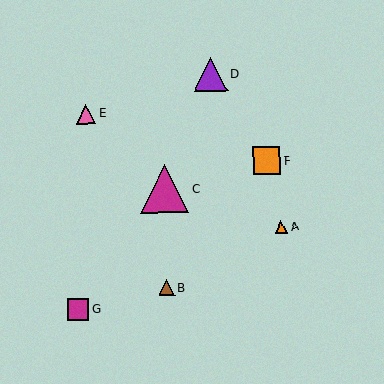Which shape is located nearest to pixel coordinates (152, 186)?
The magenta triangle (labeled C) at (165, 189) is nearest to that location.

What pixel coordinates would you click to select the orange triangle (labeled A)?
Click at (281, 227) to select the orange triangle A.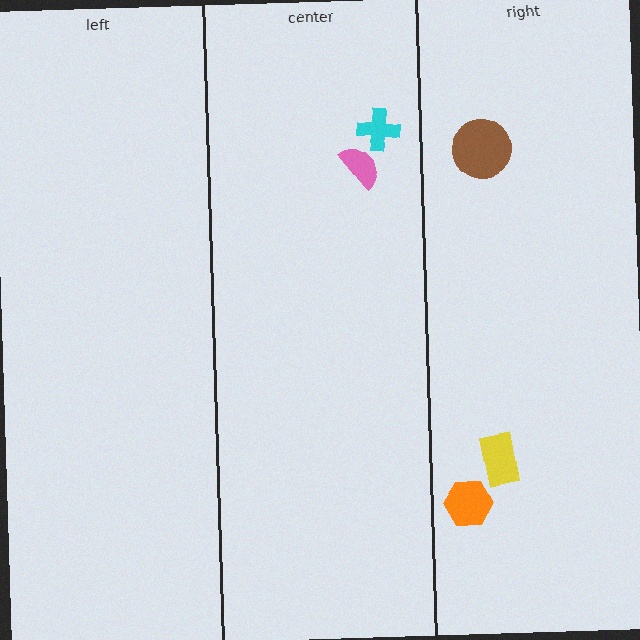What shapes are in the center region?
The pink semicircle, the cyan cross.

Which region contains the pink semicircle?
The center region.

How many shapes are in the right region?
3.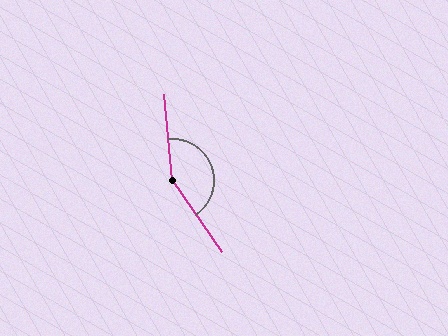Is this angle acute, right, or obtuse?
It is obtuse.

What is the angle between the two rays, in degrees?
Approximately 151 degrees.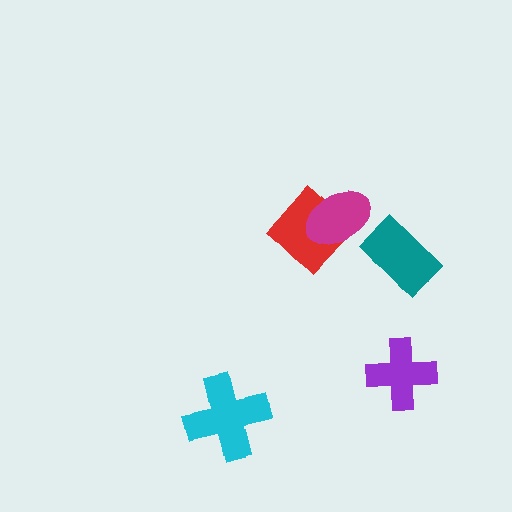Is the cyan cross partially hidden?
No, no other shape covers it.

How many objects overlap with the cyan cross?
0 objects overlap with the cyan cross.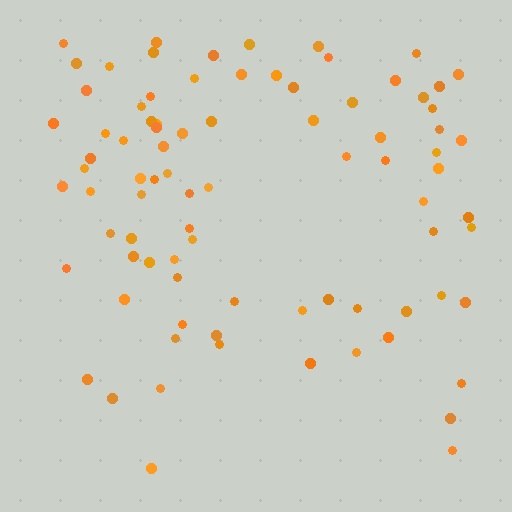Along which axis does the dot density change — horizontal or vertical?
Vertical.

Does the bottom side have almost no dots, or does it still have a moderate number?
Still a moderate number, just noticeably fewer than the top.